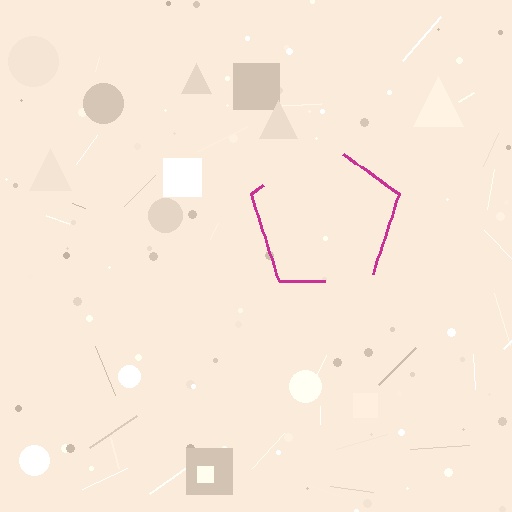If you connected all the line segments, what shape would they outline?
They would outline a pentagon.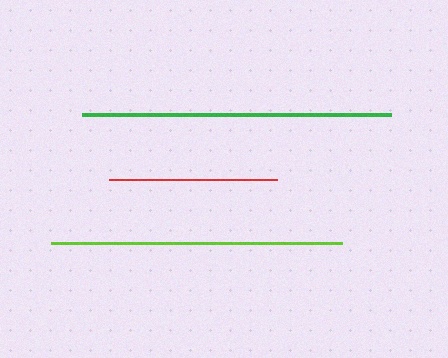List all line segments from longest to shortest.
From longest to shortest: green, lime, red.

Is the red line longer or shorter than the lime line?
The lime line is longer than the red line.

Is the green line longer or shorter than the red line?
The green line is longer than the red line.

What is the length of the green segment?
The green segment is approximately 310 pixels long.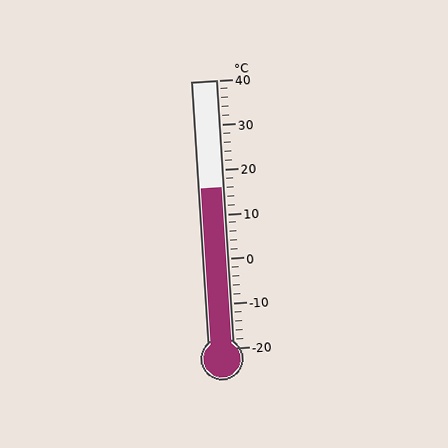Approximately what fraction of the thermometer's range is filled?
The thermometer is filled to approximately 60% of its range.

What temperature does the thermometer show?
The thermometer shows approximately 16°C.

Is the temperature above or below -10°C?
The temperature is above -10°C.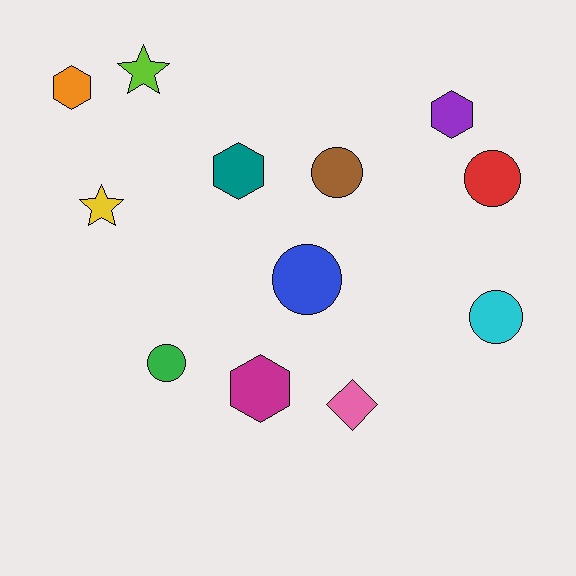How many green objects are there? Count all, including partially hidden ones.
There is 1 green object.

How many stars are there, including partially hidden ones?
There are 2 stars.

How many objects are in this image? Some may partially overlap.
There are 12 objects.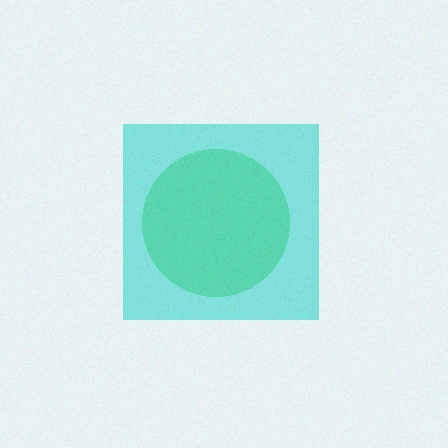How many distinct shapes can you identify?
There are 2 distinct shapes: a green circle, a cyan square.